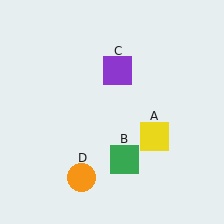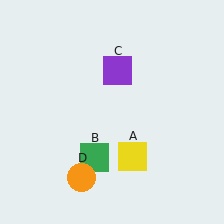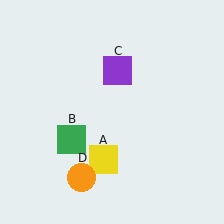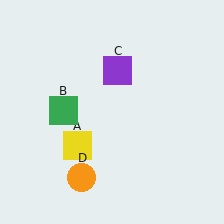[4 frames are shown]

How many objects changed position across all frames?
2 objects changed position: yellow square (object A), green square (object B).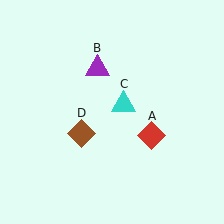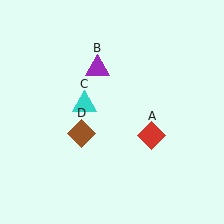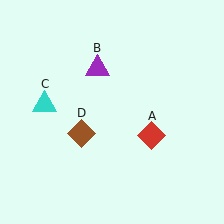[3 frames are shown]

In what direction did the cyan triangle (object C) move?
The cyan triangle (object C) moved left.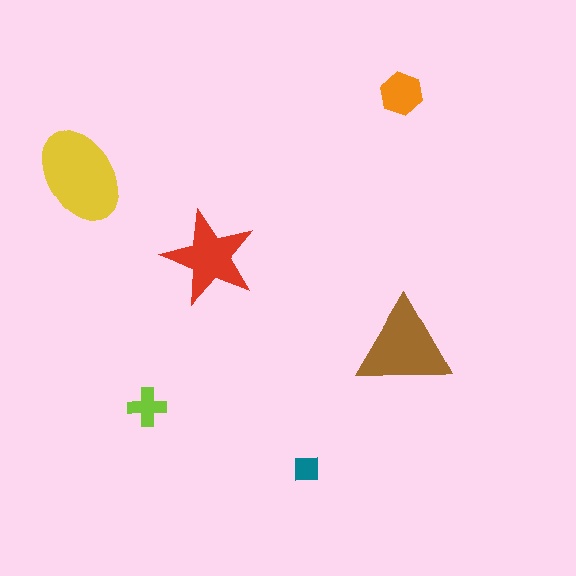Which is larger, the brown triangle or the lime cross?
The brown triangle.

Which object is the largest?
The yellow ellipse.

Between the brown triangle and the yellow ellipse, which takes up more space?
The yellow ellipse.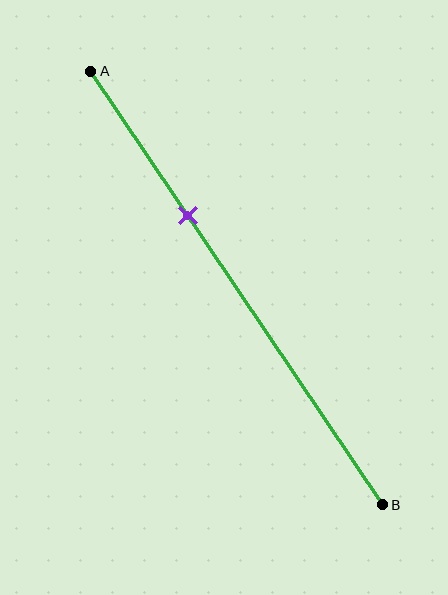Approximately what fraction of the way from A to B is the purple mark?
The purple mark is approximately 35% of the way from A to B.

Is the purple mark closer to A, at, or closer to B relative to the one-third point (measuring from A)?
The purple mark is approximately at the one-third point of segment AB.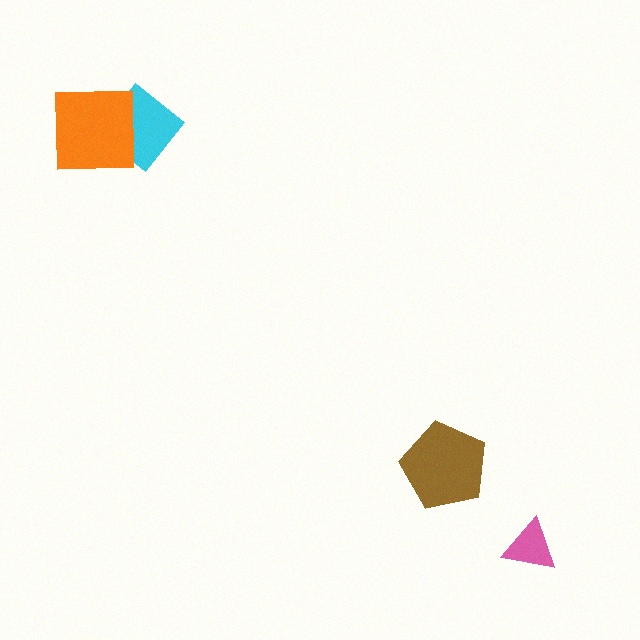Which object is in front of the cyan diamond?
The orange square is in front of the cyan diamond.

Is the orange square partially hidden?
No, no other shape covers it.